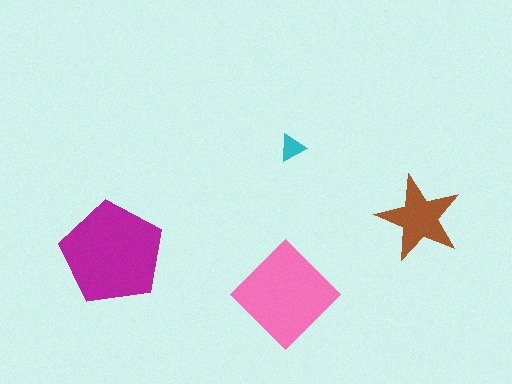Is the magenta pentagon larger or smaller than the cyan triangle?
Larger.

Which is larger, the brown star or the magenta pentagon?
The magenta pentagon.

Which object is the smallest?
The cyan triangle.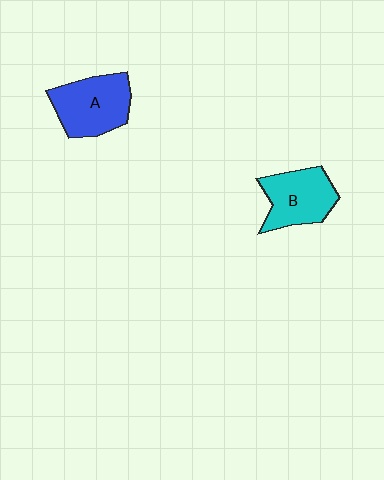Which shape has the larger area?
Shape A (blue).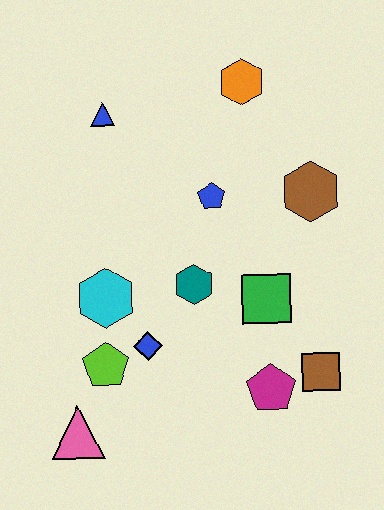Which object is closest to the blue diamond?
The lime pentagon is closest to the blue diamond.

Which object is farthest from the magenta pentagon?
The blue triangle is farthest from the magenta pentagon.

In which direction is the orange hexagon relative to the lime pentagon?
The orange hexagon is above the lime pentagon.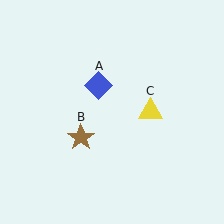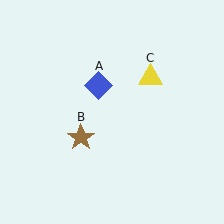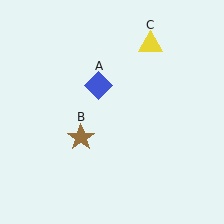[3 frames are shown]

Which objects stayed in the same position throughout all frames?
Blue diamond (object A) and brown star (object B) remained stationary.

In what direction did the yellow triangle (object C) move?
The yellow triangle (object C) moved up.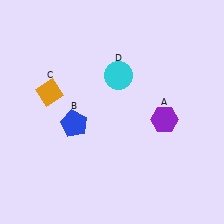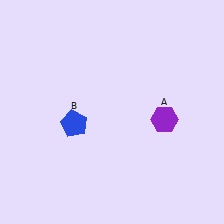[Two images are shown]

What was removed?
The cyan circle (D), the orange diamond (C) were removed in Image 2.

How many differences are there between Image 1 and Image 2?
There are 2 differences between the two images.